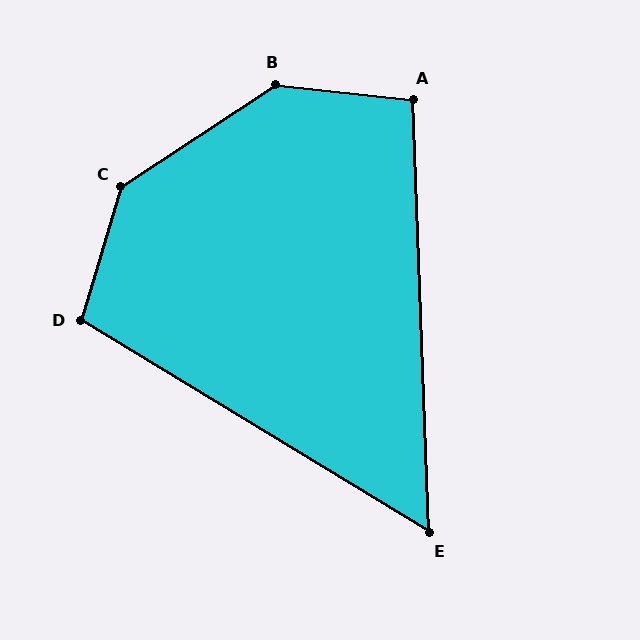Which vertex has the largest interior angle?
B, at approximately 140 degrees.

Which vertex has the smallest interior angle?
E, at approximately 57 degrees.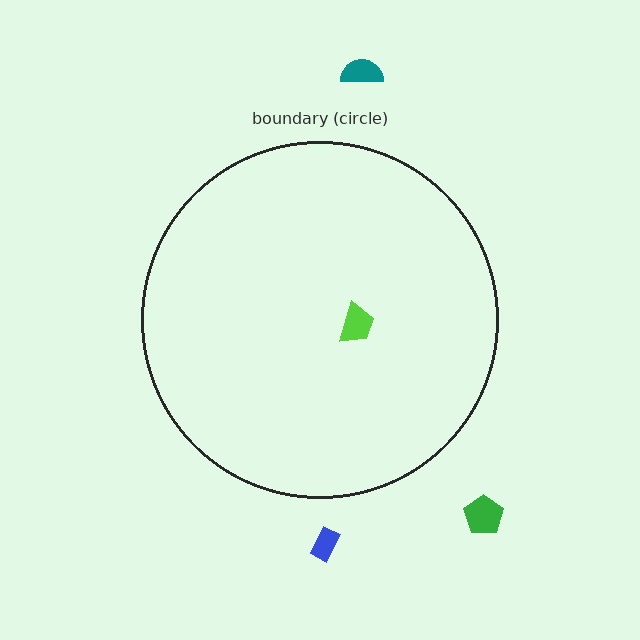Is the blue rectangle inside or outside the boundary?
Outside.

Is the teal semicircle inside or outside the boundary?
Outside.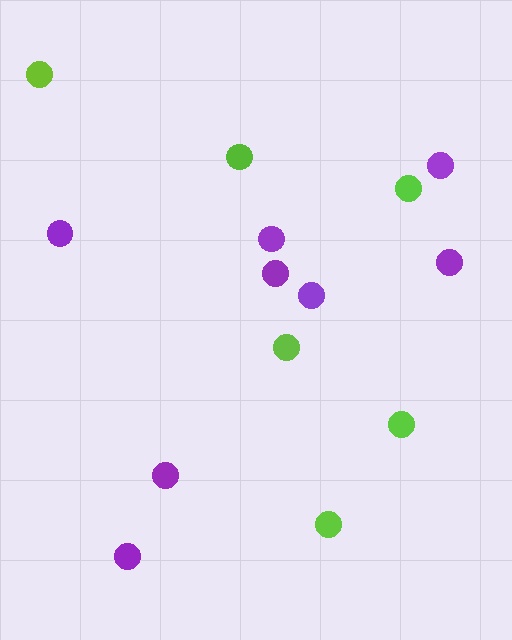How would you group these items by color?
There are 2 groups: one group of purple circles (8) and one group of lime circles (6).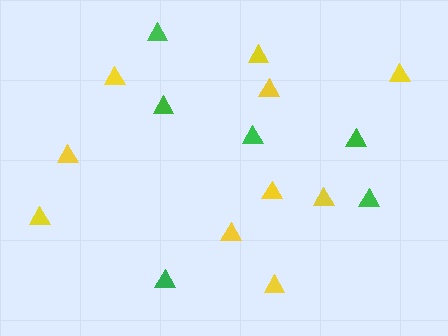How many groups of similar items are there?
There are 2 groups: one group of yellow triangles (10) and one group of green triangles (6).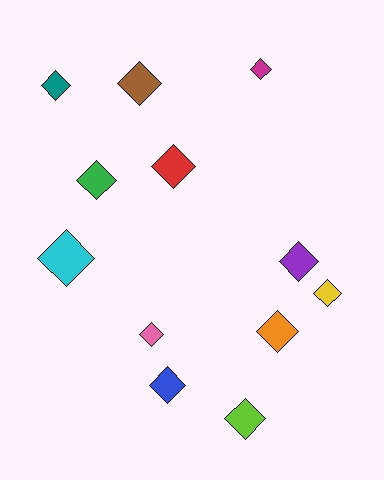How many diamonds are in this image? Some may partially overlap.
There are 12 diamonds.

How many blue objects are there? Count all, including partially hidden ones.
There is 1 blue object.